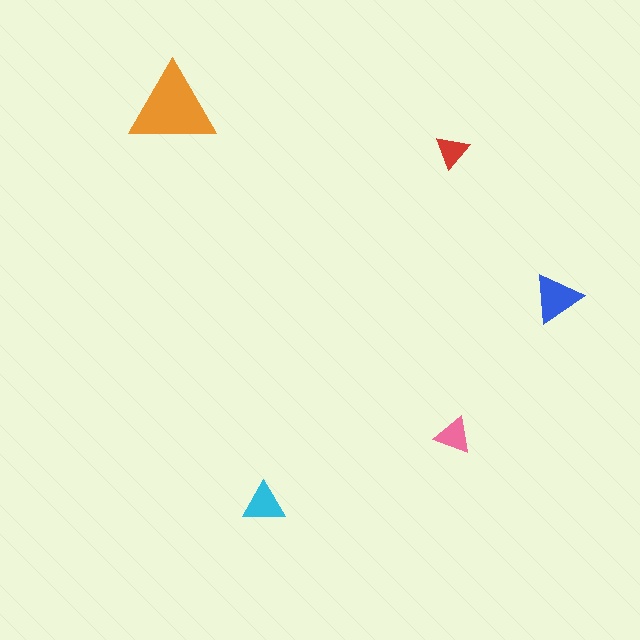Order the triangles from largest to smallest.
the orange one, the blue one, the cyan one, the pink one, the red one.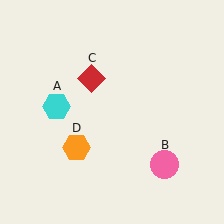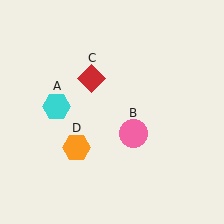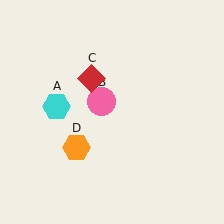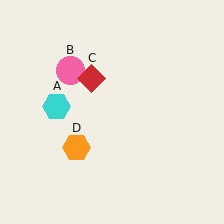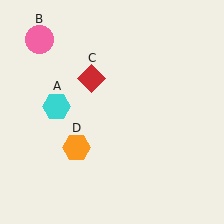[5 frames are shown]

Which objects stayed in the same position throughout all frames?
Cyan hexagon (object A) and red diamond (object C) and orange hexagon (object D) remained stationary.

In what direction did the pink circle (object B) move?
The pink circle (object B) moved up and to the left.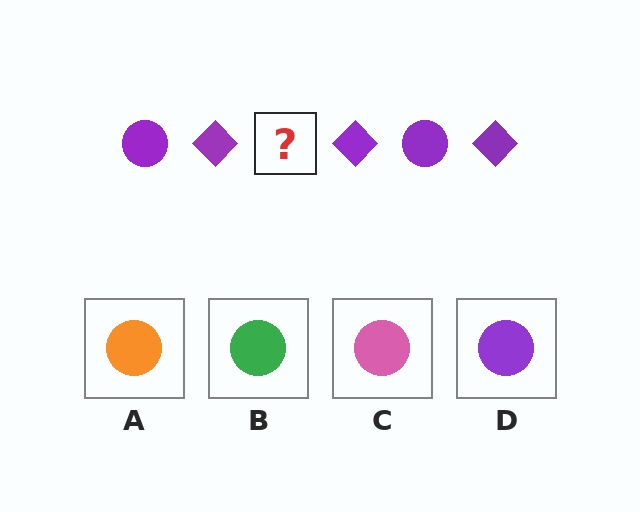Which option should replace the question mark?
Option D.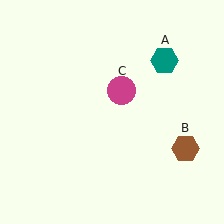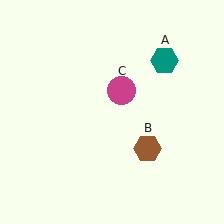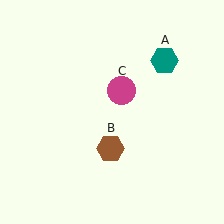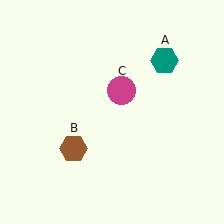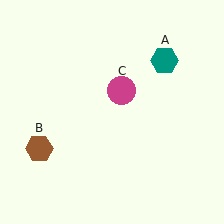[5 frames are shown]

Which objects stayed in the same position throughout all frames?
Teal hexagon (object A) and magenta circle (object C) remained stationary.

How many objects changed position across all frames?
1 object changed position: brown hexagon (object B).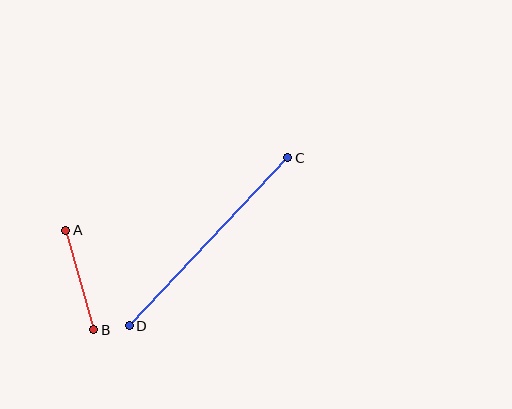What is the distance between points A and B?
The distance is approximately 104 pixels.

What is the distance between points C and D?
The distance is approximately 231 pixels.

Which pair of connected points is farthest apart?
Points C and D are farthest apart.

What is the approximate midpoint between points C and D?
The midpoint is at approximately (209, 242) pixels.